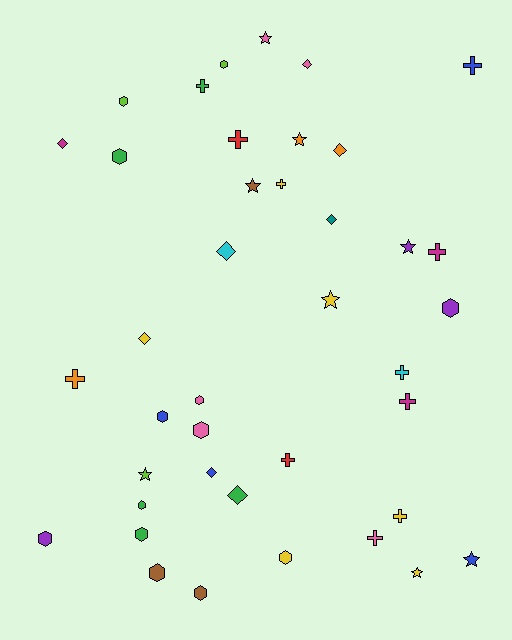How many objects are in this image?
There are 40 objects.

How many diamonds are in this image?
There are 8 diamonds.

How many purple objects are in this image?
There are 3 purple objects.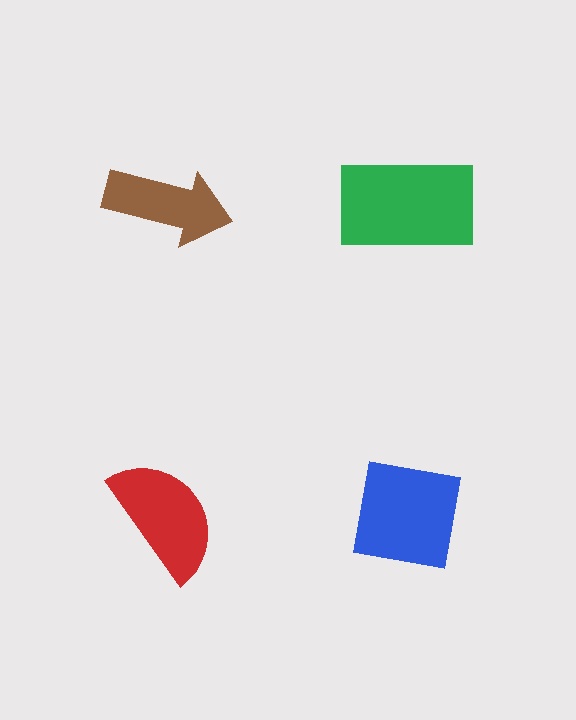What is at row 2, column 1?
A red semicircle.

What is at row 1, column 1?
A brown arrow.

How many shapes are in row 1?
2 shapes.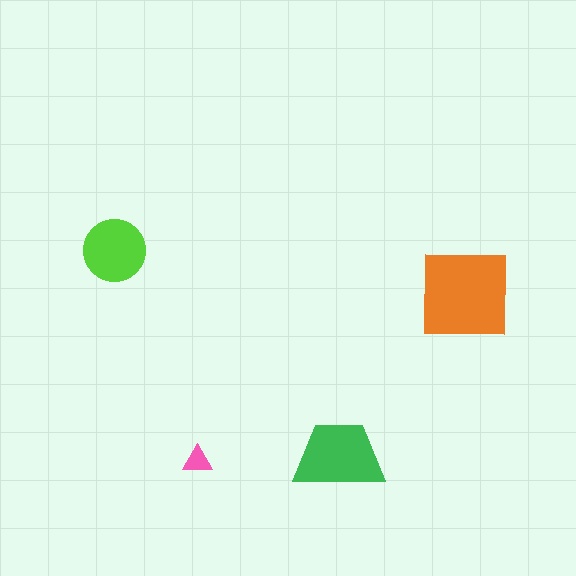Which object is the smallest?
The pink triangle.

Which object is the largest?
The orange square.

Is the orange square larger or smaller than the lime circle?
Larger.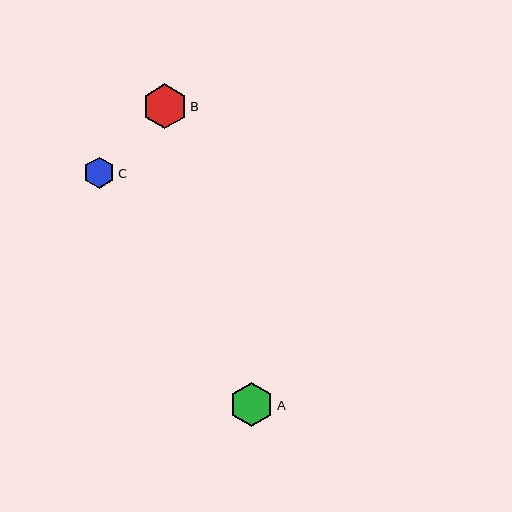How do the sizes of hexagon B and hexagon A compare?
Hexagon B and hexagon A are approximately the same size.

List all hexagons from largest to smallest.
From largest to smallest: B, A, C.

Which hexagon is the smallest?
Hexagon C is the smallest with a size of approximately 31 pixels.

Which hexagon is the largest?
Hexagon B is the largest with a size of approximately 45 pixels.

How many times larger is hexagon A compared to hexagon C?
Hexagon A is approximately 1.4 times the size of hexagon C.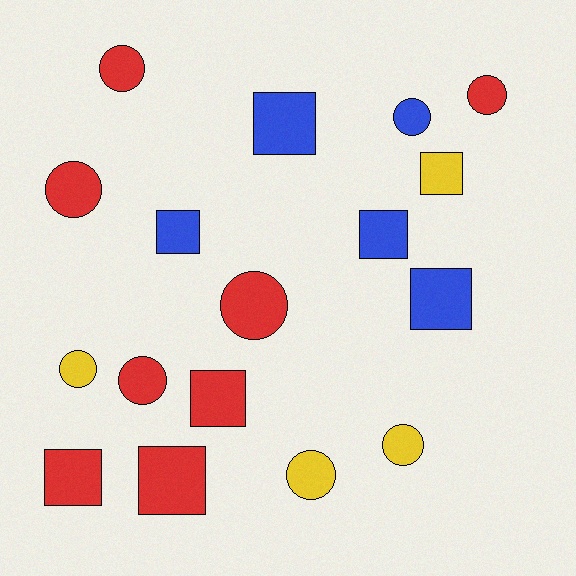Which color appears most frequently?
Red, with 8 objects.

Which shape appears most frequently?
Circle, with 9 objects.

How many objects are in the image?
There are 17 objects.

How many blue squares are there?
There are 4 blue squares.